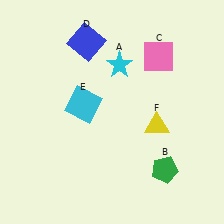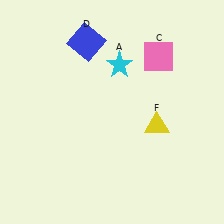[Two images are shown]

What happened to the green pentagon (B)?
The green pentagon (B) was removed in Image 2. It was in the bottom-right area of Image 1.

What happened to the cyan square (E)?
The cyan square (E) was removed in Image 2. It was in the top-left area of Image 1.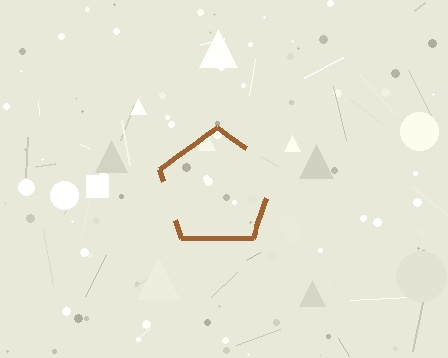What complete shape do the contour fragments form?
The contour fragments form a pentagon.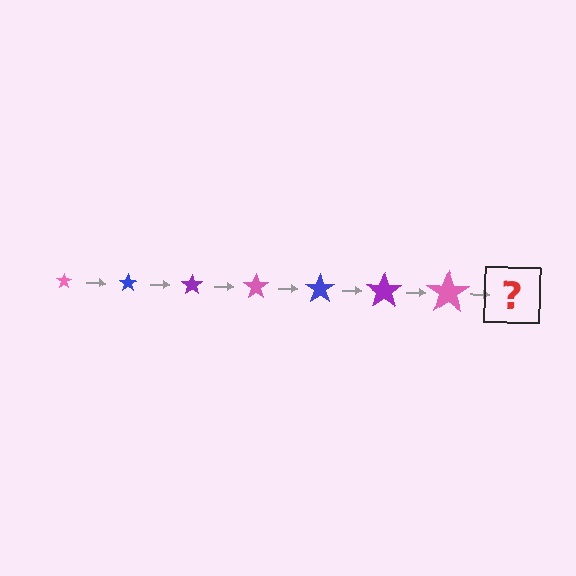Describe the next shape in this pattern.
It should be a blue star, larger than the previous one.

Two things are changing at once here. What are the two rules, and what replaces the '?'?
The two rules are that the star grows larger each step and the color cycles through pink, blue, and purple. The '?' should be a blue star, larger than the previous one.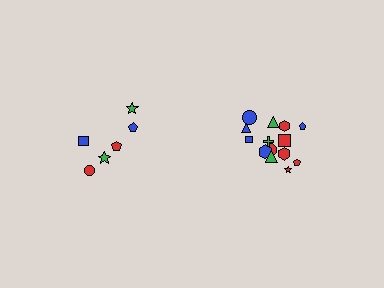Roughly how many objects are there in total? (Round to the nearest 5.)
Roughly 20 objects in total.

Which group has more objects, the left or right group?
The right group.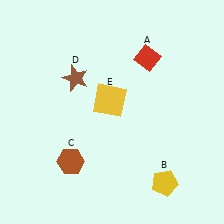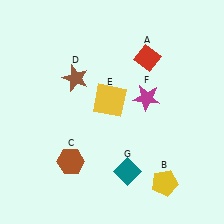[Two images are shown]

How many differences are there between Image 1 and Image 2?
There are 2 differences between the two images.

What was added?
A magenta star (F), a teal diamond (G) were added in Image 2.